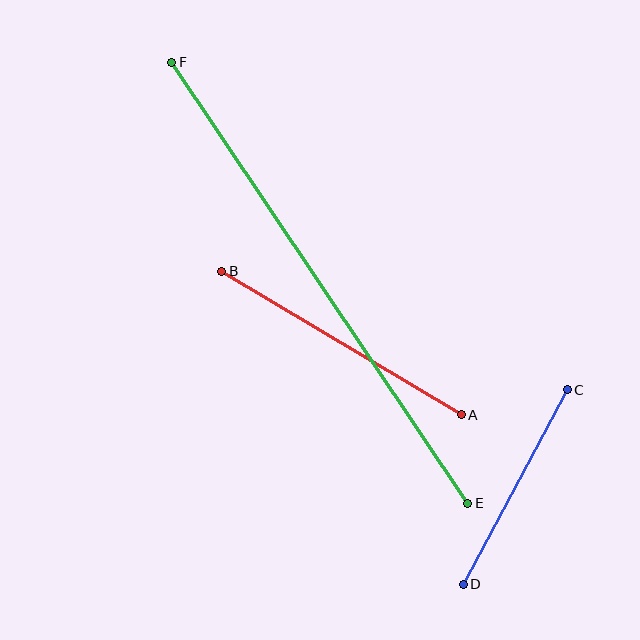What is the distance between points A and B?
The distance is approximately 279 pixels.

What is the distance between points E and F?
The distance is approximately 531 pixels.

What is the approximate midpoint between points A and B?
The midpoint is at approximately (342, 343) pixels.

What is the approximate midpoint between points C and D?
The midpoint is at approximately (515, 487) pixels.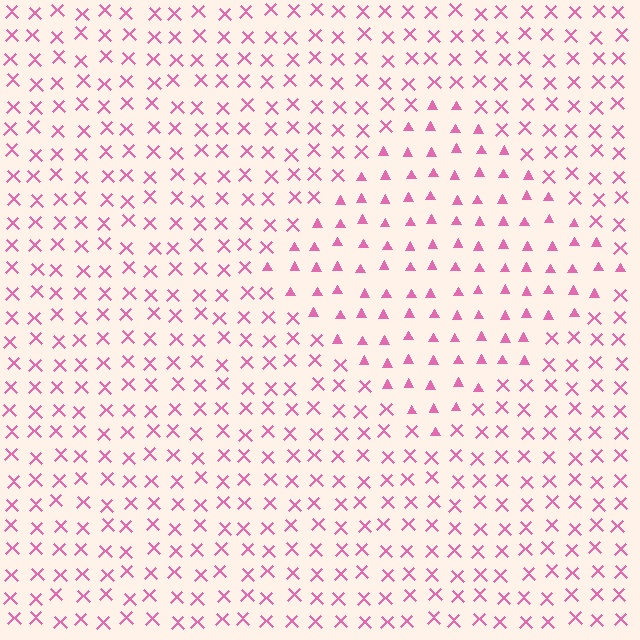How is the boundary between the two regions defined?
The boundary is defined by a change in element shape: triangles inside vs. X marks outside. All elements share the same color and spacing.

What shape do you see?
I see a diamond.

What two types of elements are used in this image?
The image uses triangles inside the diamond region and X marks outside it.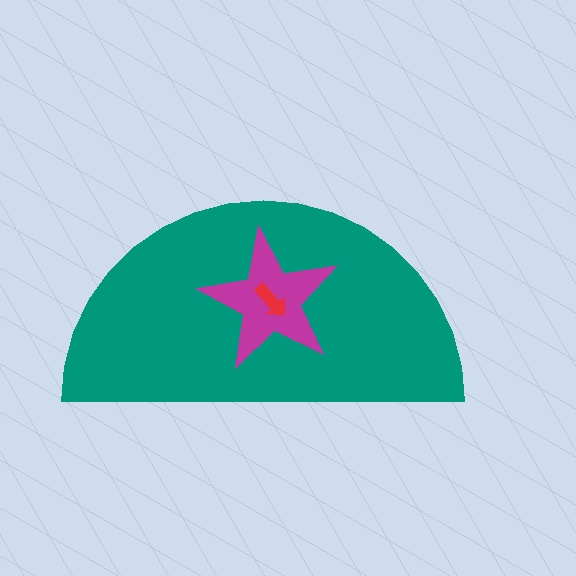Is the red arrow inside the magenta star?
Yes.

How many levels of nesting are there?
3.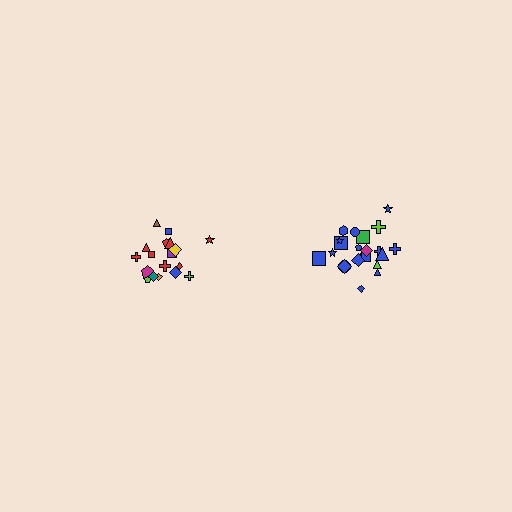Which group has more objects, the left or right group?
The right group.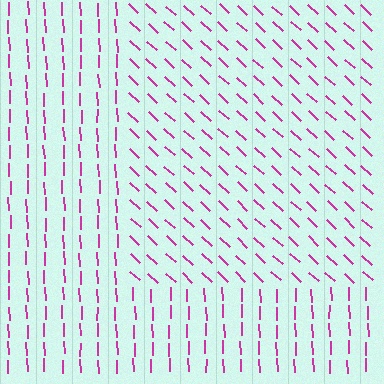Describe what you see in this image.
The image is filled with small magenta line segments. A rectangle region in the image has lines oriented differently from the surrounding lines, creating a visible texture boundary.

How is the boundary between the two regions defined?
The boundary is defined purely by a change in line orientation (approximately 45 degrees difference). All lines are the same color and thickness.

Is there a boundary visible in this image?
Yes, there is a texture boundary formed by a change in line orientation.